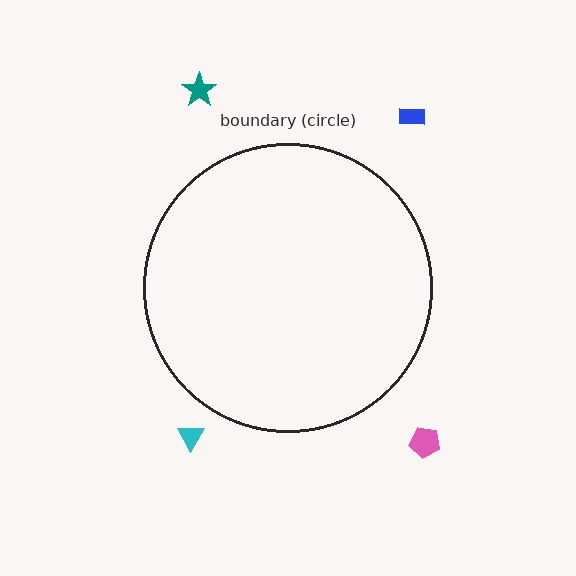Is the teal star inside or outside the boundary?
Outside.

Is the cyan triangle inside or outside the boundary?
Outside.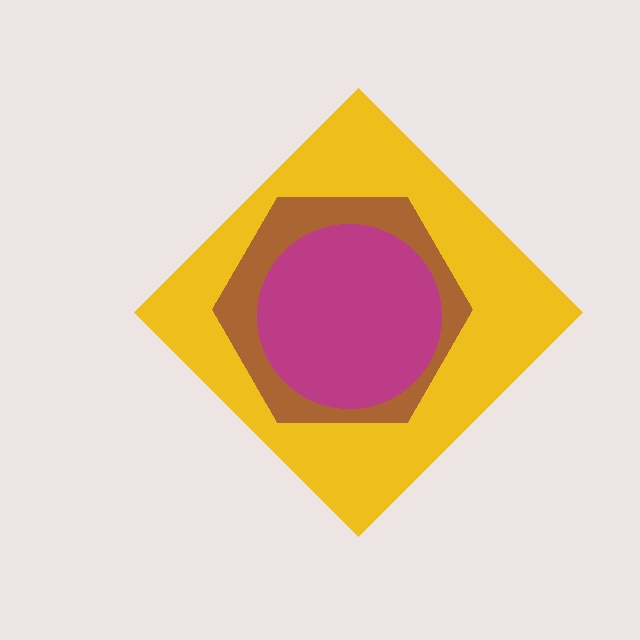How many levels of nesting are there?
3.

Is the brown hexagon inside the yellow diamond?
Yes.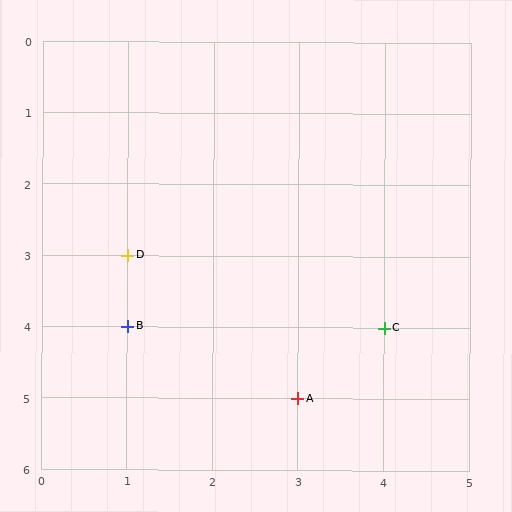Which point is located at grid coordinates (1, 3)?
Point D is at (1, 3).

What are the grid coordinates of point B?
Point B is at grid coordinates (1, 4).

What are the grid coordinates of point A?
Point A is at grid coordinates (3, 5).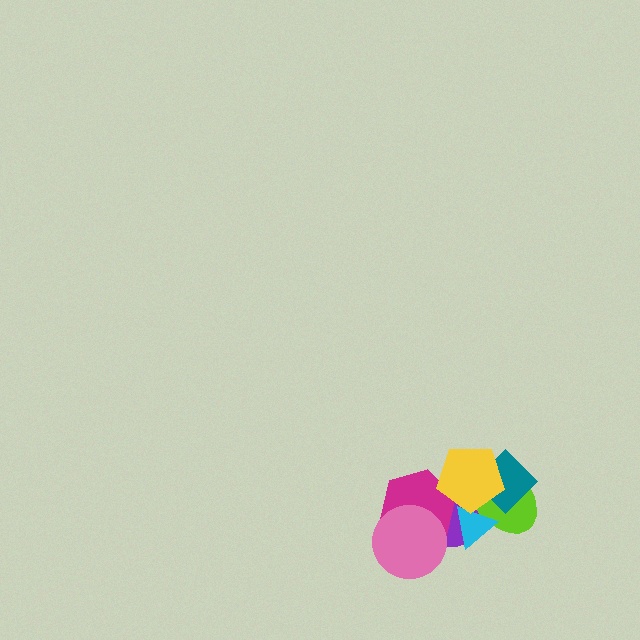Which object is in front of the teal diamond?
The yellow pentagon is in front of the teal diamond.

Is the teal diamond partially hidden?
Yes, it is partially covered by another shape.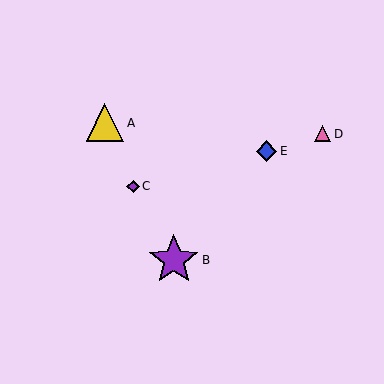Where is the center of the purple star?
The center of the purple star is at (174, 260).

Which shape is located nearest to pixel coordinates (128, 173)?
The purple diamond (labeled C) at (133, 186) is nearest to that location.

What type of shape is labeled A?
Shape A is a yellow triangle.